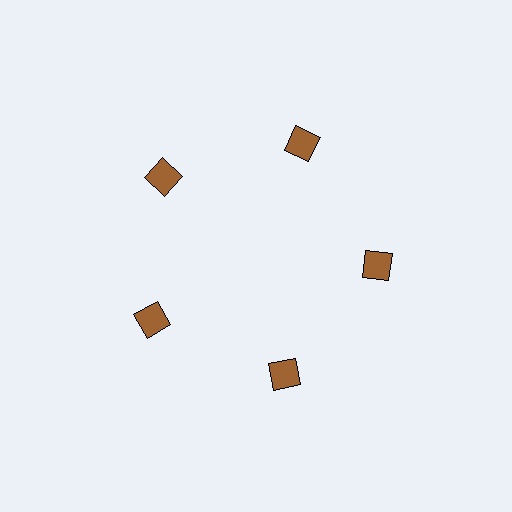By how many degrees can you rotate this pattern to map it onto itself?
The pattern maps onto itself every 72 degrees of rotation.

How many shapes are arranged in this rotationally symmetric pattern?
There are 5 shapes, arranged in 5 groups of 1.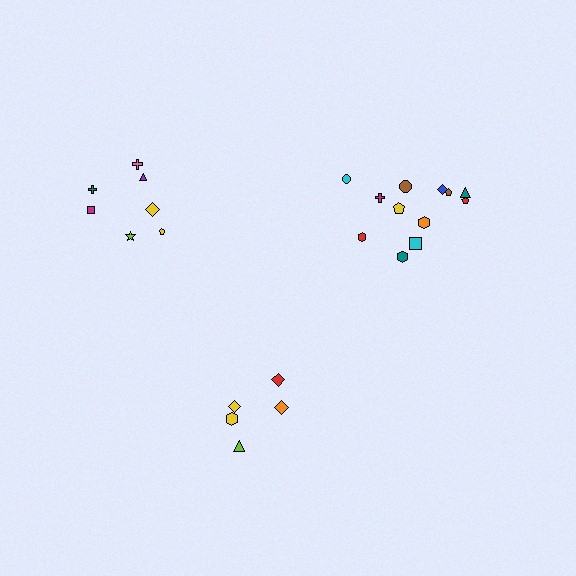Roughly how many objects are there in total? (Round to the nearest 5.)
Roughly 25 objects in total.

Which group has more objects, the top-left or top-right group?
The top-right group.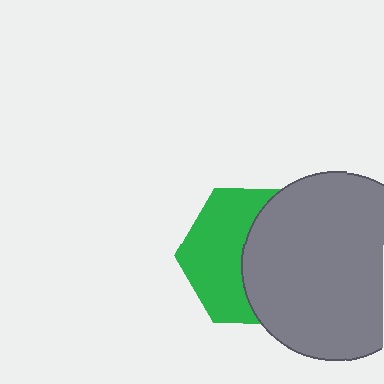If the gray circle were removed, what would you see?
You would see the complete green hexagon.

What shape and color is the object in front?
The object in front is a gray circle.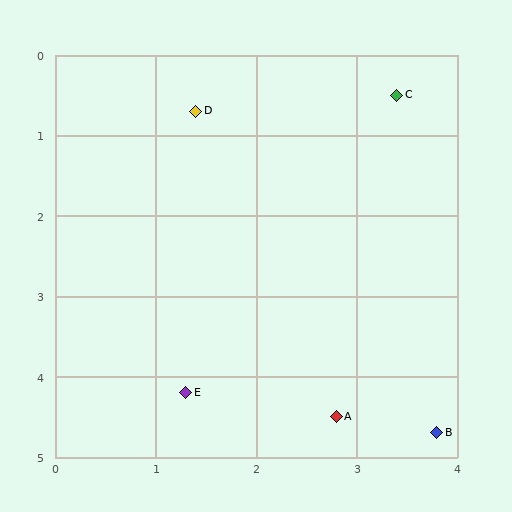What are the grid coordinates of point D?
Point D is at approximately (1.4, 0.7).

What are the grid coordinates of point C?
Point C is at approximately (3.4, 0.5).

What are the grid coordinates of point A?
Point A is at approximately (2.8, 4.5).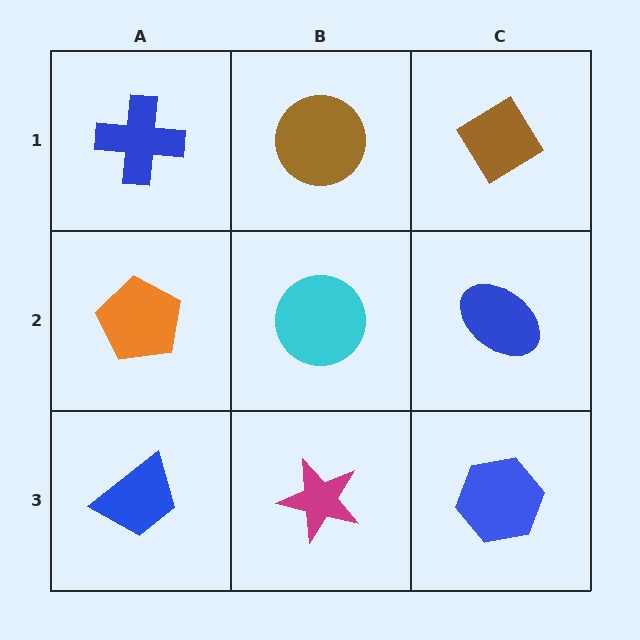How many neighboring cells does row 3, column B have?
3.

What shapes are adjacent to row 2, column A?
A blue cross (row 1, column A), a blue trapezoid (row 3, column A), a cyan circle (row 2, column B).